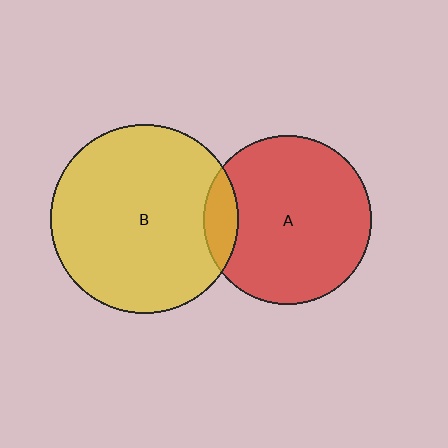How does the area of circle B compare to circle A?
Approximately 1.3 times.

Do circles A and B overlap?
Yes.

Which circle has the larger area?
Circle B (yellow).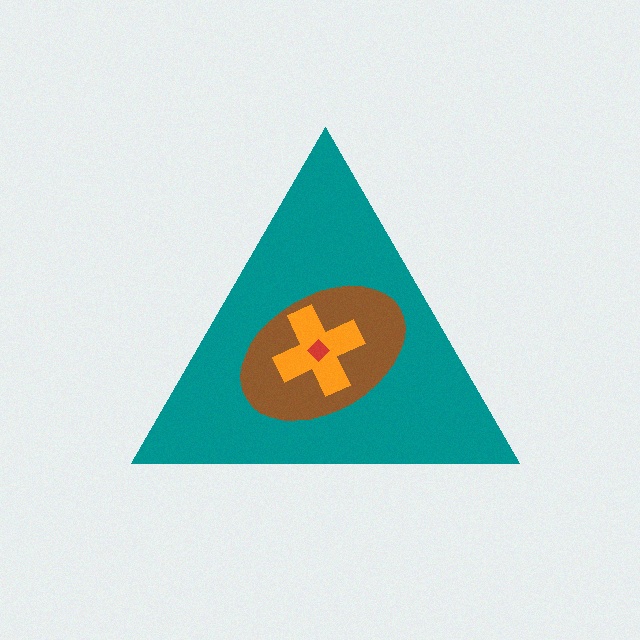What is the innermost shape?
The red diamond.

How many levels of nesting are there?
4.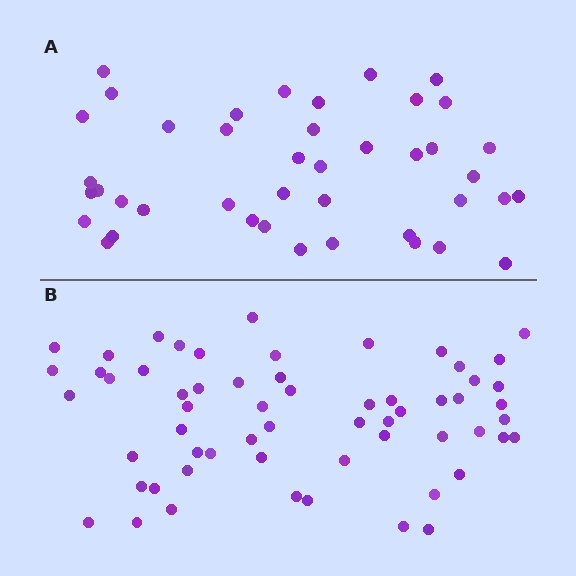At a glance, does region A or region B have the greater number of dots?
Region B (the bottom region) has more dots.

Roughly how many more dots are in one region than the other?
Region B has approximately 20 more dots than region A.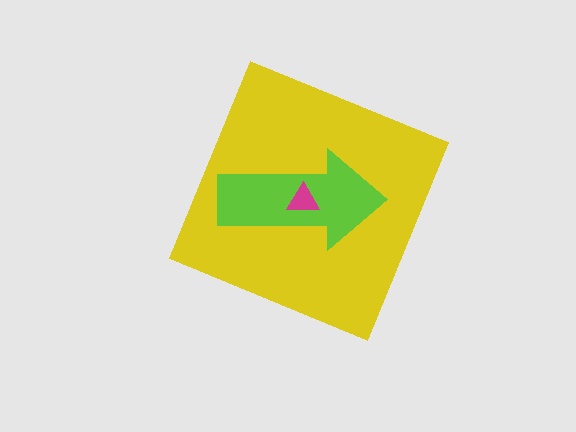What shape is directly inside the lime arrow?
The magenta triangle.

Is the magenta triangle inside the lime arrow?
Yes.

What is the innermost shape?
The magenta triangle.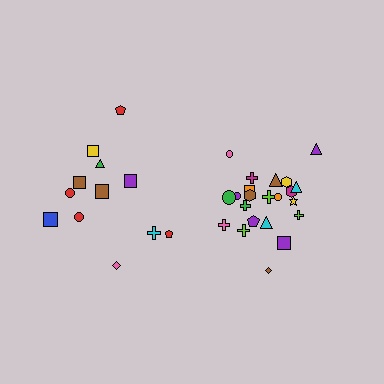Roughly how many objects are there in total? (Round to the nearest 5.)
Roughly 35 objects in total.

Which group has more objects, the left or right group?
The right group.